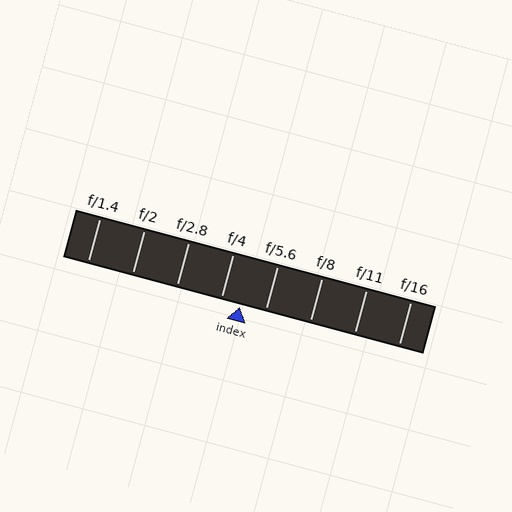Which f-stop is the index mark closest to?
The index mark is closest to f/4.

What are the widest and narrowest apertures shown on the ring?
The widest aperture shown is f/1.4 and the narrowest is f/16.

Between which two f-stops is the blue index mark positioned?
The index mark is between f/4 and f/5.6.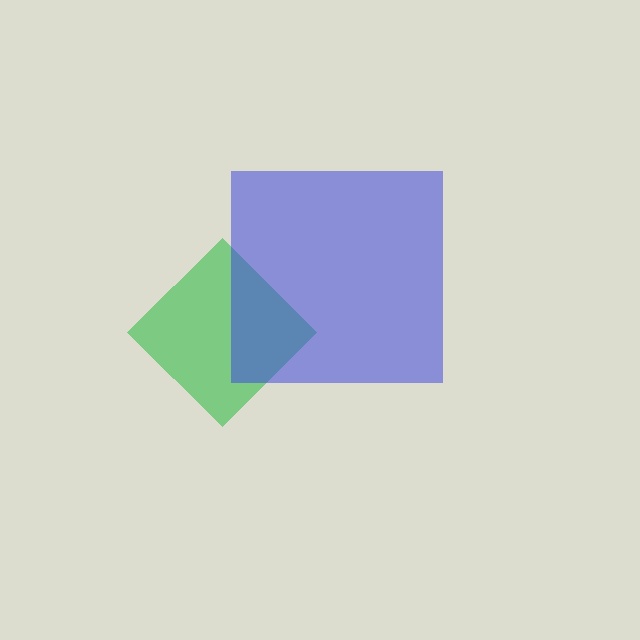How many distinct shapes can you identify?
There are 2 distinct shapes: a green diamond, a blue square.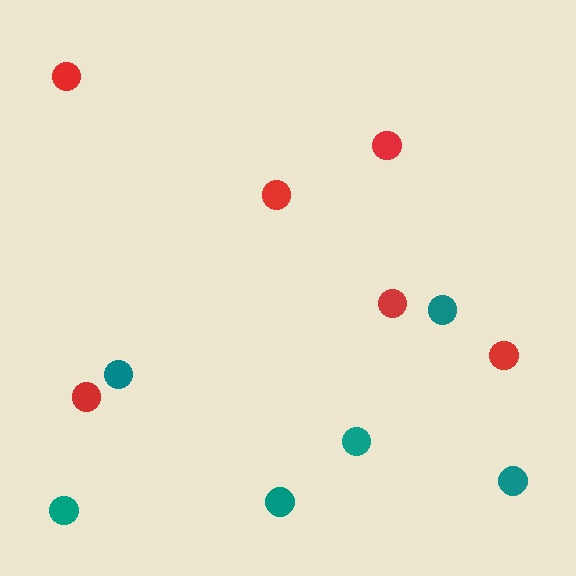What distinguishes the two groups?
There are 2 groups: one group of red circles (6) and one group of teal circles (6).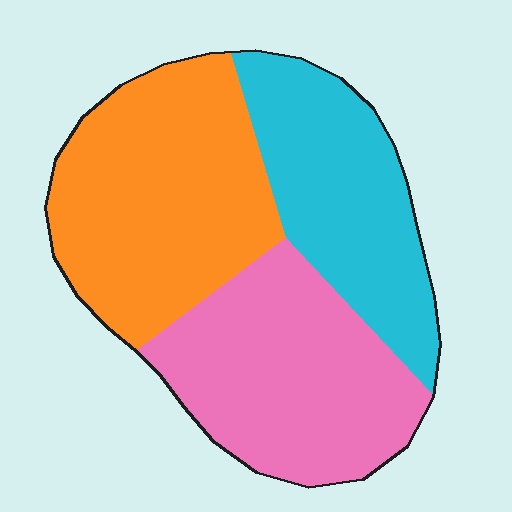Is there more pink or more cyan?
Pink.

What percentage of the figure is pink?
Pink takes up about one third (1/3) of the figure.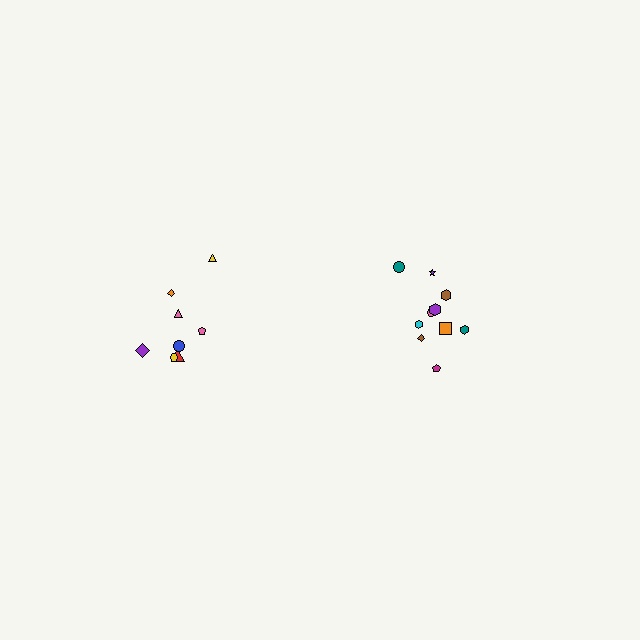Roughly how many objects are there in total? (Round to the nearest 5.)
Roughly 20 objects in total.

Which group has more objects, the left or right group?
The right group.